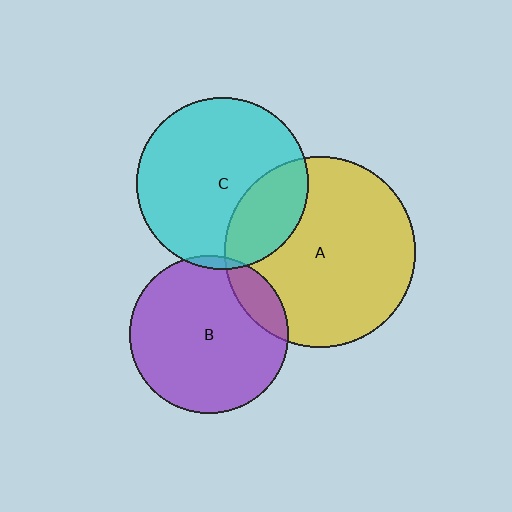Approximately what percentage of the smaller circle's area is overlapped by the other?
Approximately 5%.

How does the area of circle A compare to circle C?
Approximately 1.2 times.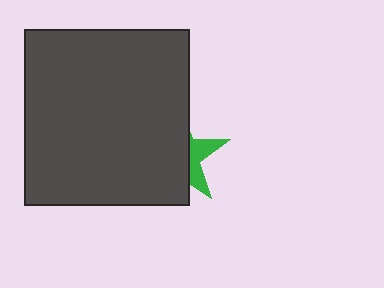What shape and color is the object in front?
The object in front is a dark gray rectangle.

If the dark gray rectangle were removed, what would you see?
You would see the complete green star.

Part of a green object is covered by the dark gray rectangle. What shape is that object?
It is a star.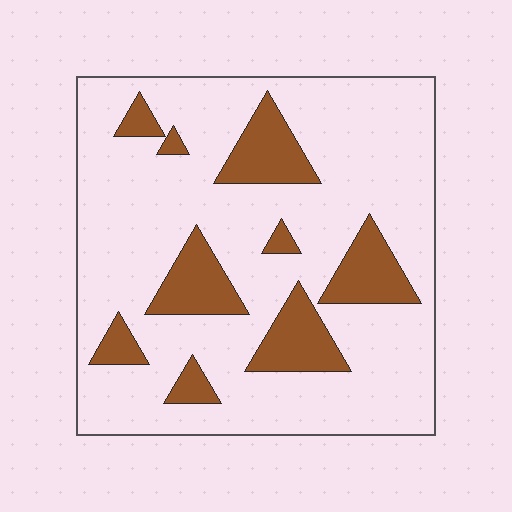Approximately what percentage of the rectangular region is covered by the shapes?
Approximately 20%.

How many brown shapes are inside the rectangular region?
9.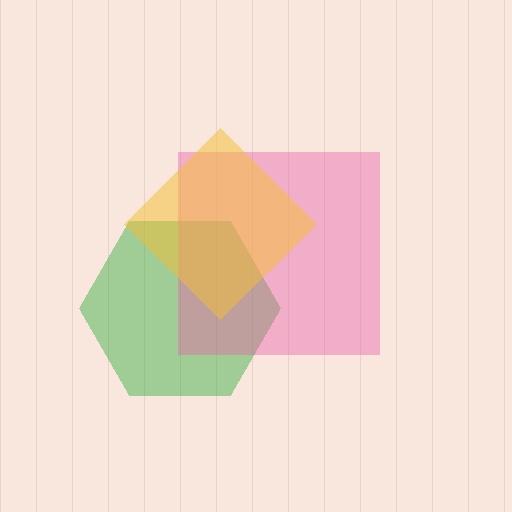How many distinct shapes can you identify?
There are 3 distinct shapes: a green hexagon, a pink square, a yellow diamond.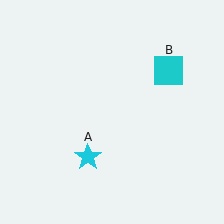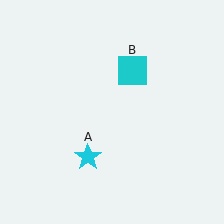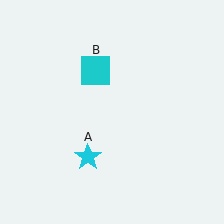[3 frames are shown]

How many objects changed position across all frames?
1 object changed position: cyan square (object B).